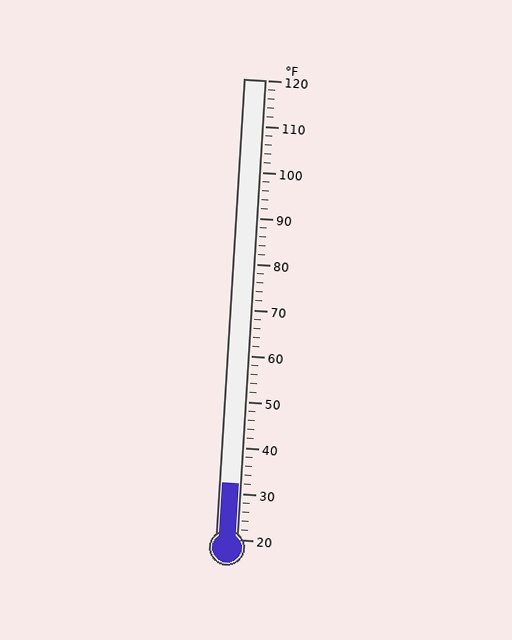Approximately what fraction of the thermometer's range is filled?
The thermometer is filled to approximately 10% of its range.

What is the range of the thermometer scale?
The thermometer scale ranges from 20°F to 120°F.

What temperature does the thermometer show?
The thermometer shows approximately 32°F.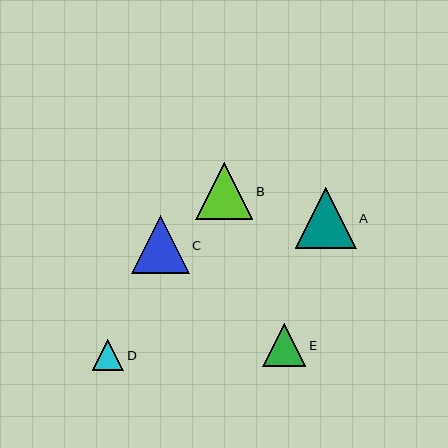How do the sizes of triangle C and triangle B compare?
Triangle C and triangle B are approximately the same size.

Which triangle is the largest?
Triangle A is the largest with a size of approximately 61 pixels.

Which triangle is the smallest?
Triangle D is the smallest with a size of approximately 31 pixels.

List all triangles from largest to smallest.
From largest to smallest: A, C, B, E, D.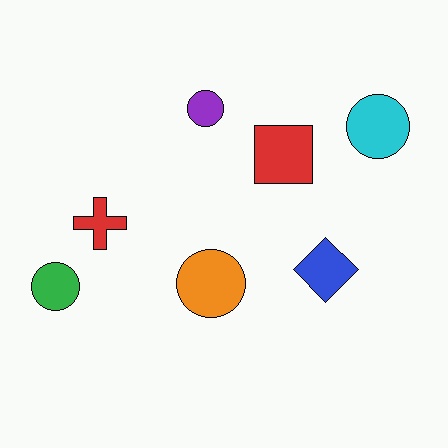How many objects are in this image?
There are 7 objects.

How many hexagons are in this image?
There are no hexagons.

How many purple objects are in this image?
There is 1 purple object.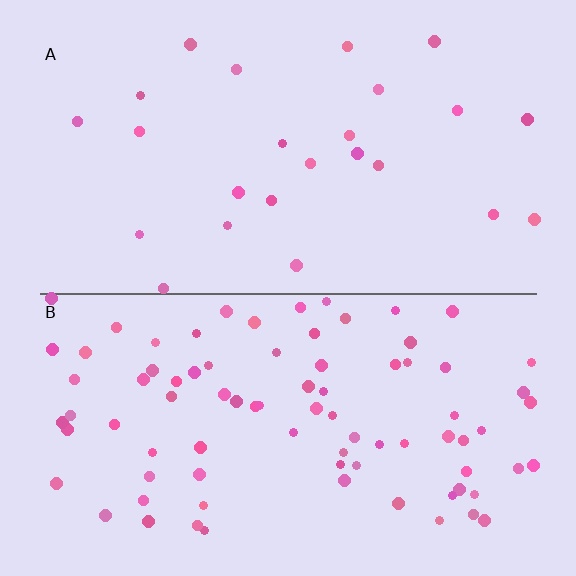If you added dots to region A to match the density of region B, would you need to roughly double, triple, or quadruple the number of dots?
Approximately triple.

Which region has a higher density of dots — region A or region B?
B (the bottom).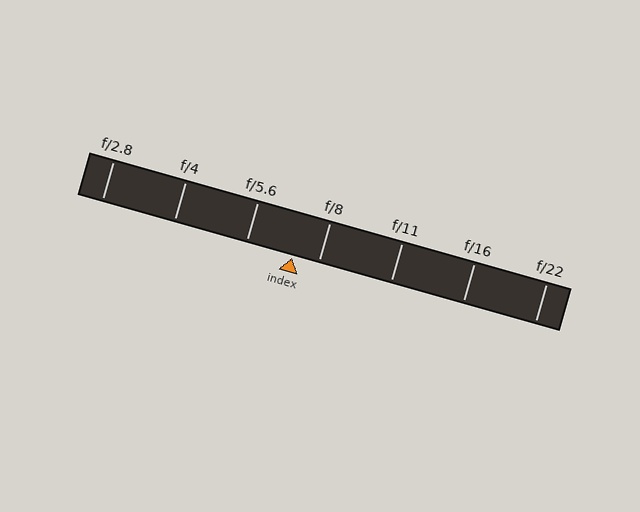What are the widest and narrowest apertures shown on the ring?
The widest aperture shown is f/2.8 and the narrowest is f/22.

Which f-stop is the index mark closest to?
The index mark is closest to f/8.